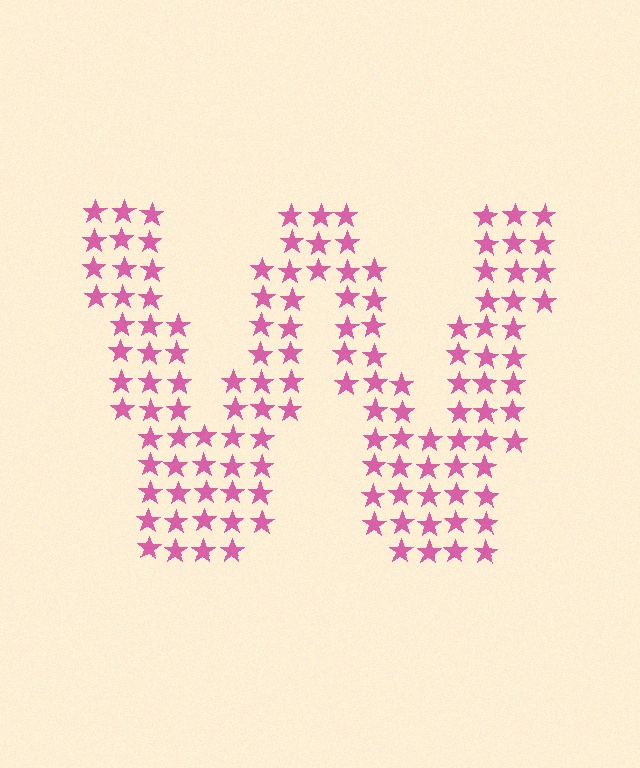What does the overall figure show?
The overall figure shows the letter W.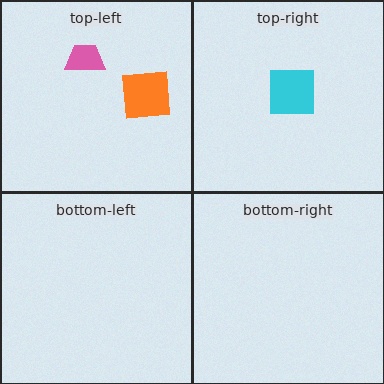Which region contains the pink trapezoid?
The top-left region.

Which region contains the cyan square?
The top-right region.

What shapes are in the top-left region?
The orange square, the pink trapezoid.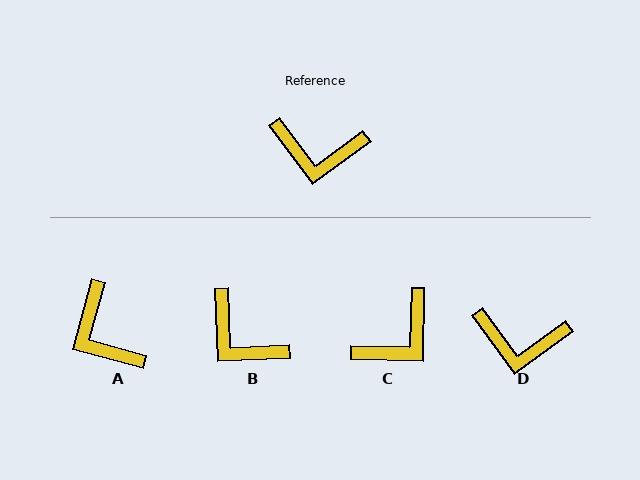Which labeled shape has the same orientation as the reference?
D.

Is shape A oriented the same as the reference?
No, it is off by about 52 degrees.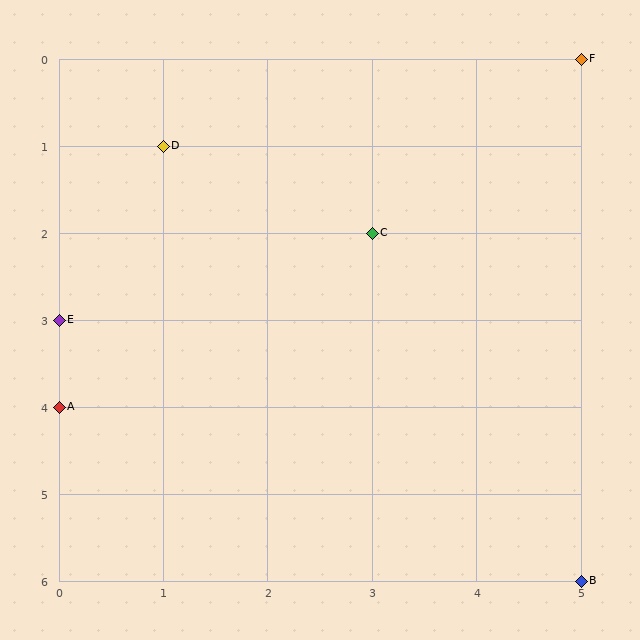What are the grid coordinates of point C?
Point C is at grid coordinates (3, 2).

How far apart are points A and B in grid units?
Points A and B are 5 columns and 2 rows apart (about 5.4 grid units diagonally).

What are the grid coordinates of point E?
Point E is at grid coordinates (0, 3).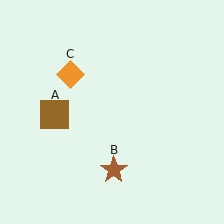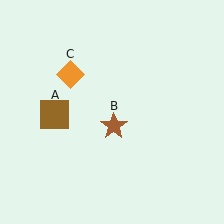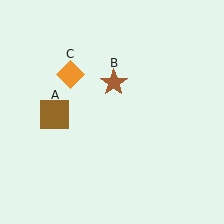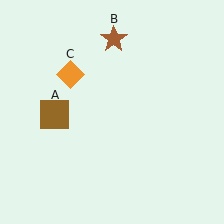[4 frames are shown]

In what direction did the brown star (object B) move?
The brown star (object B) moved up.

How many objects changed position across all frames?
1 object changed position: brown star (object B).